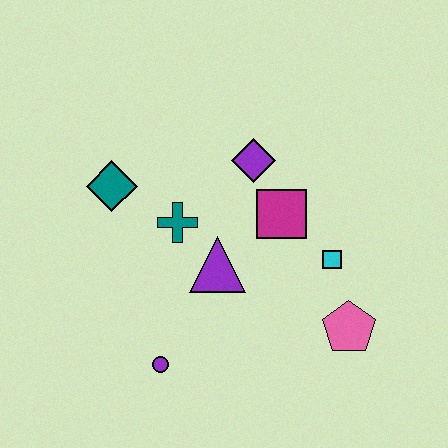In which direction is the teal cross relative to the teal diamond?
The teal cross is to the right of the teal diamond.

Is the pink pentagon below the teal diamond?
Yes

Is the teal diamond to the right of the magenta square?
No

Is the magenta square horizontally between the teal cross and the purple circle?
No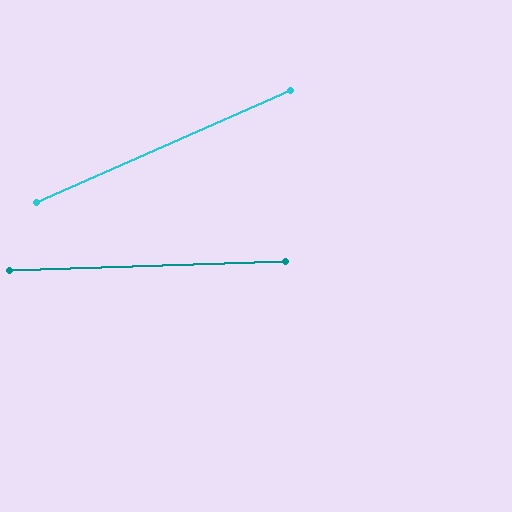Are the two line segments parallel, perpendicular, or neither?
Neither parallel nor perpendicular — they differ by about 22°.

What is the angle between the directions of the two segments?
Approximately 22 degrees.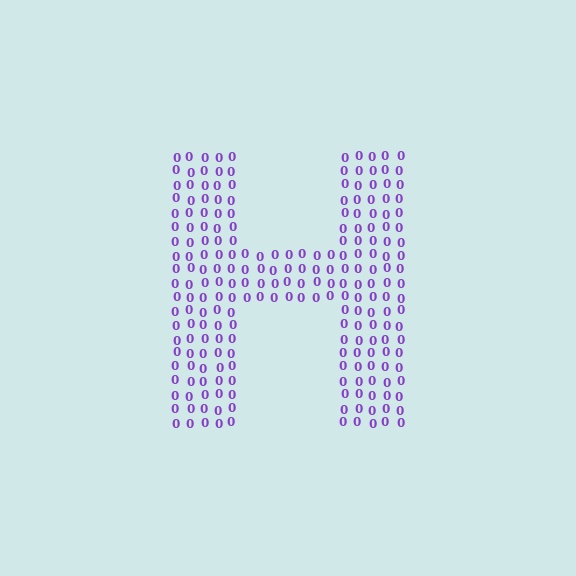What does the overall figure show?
The overall figure shows the letter H.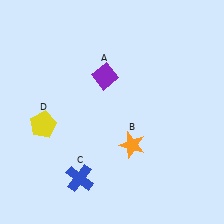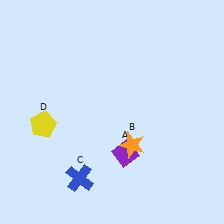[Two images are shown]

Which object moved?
The purple diamond (A) moved down.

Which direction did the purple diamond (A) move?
The purple diamond (A) moved down.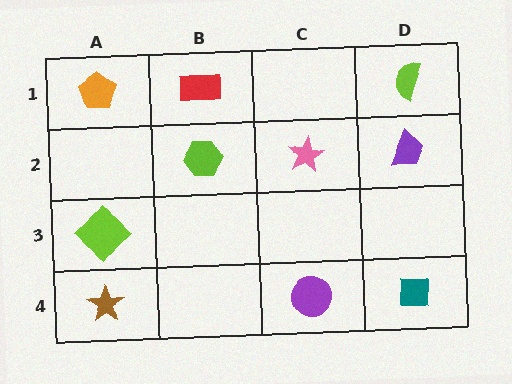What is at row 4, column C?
A purple circle.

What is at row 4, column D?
A teal square.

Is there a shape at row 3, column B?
No, that cell is empty.